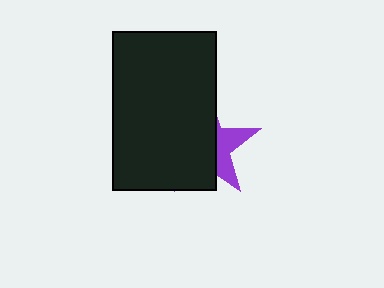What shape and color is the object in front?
The object in front is a black rectangle.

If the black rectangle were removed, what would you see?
You would see the complete purple star.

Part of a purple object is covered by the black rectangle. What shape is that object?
It is a star.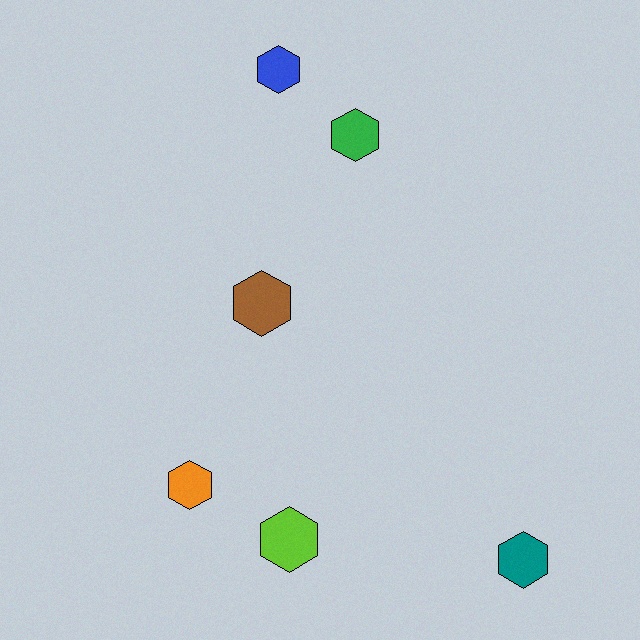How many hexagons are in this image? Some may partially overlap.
There are 6 hexagons.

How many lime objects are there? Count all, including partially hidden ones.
There is 1 lime object.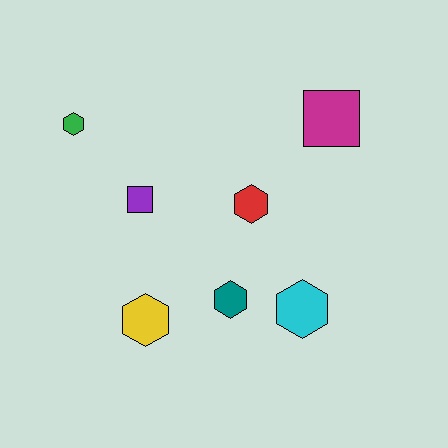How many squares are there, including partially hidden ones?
There are 2 squares.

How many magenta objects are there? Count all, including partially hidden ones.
There is 1 magenta object.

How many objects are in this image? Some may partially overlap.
There are 7 objects.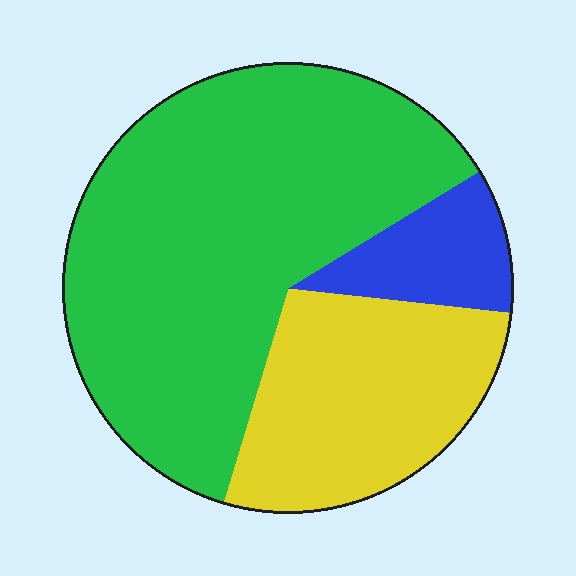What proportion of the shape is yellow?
Yellow covers around 30% of the shape.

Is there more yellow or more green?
Green.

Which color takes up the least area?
Blue, at roughly 10%.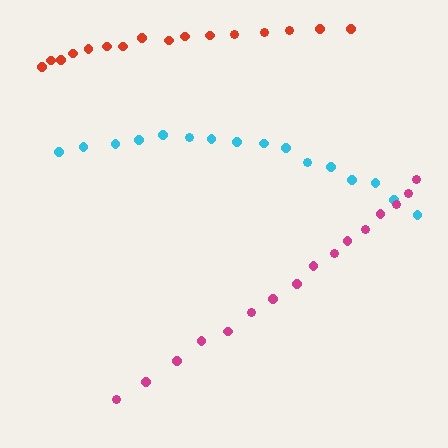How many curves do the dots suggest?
There are 3 distinct paths.